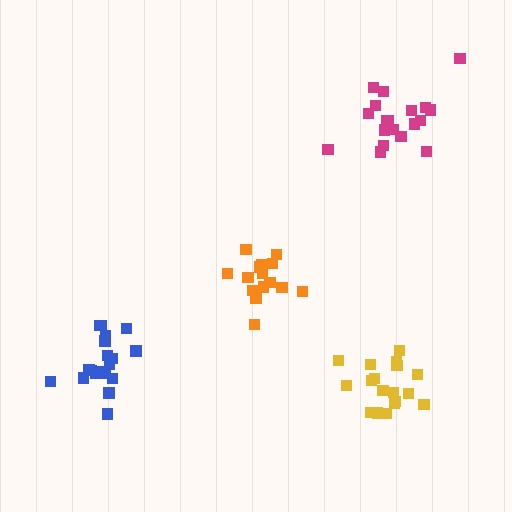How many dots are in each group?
Group 1: 15 dots, Group 2: 19 dots, Group 3: 19 dots, Group 4: 18 dots (71 total).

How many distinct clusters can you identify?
There are 4 distinct clusters.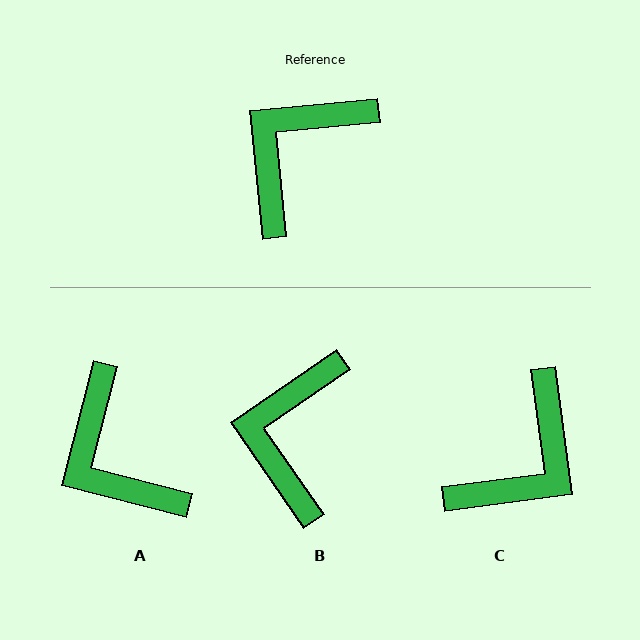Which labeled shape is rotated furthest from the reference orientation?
C, about 178 degrees away.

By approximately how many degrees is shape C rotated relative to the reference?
Approximately 178 degrees clockwise.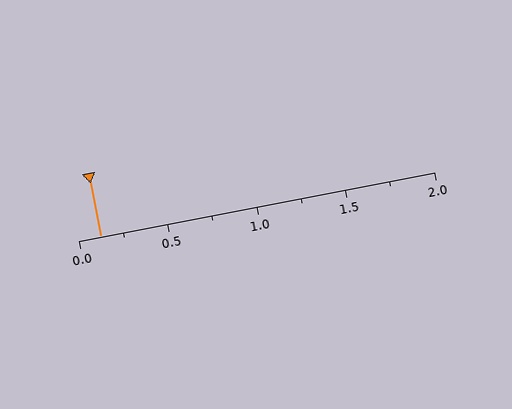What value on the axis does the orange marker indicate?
The marker indicates approximately 0.12.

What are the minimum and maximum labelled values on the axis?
The axis runs from 0.0 to 2.0.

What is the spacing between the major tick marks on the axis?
The major ticks are spaced 0.5 apart.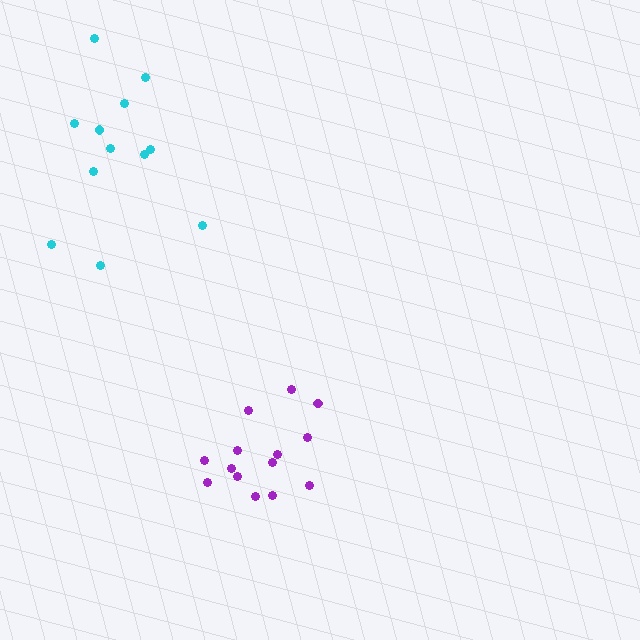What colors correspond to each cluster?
The clusters are colored: purple, cyan.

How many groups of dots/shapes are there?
There are 2 groups.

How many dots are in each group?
Group 1: 14 dots, Group 2: 12 dots (26 total).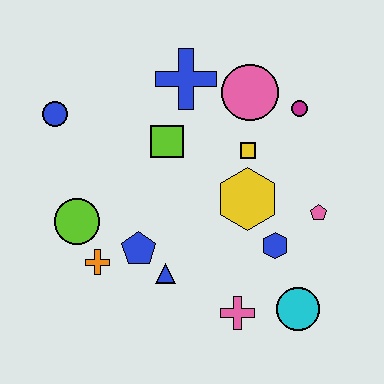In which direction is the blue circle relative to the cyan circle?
The blue circle is to the left of the cyan circle.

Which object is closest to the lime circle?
The orange cross is closest to the lime circle.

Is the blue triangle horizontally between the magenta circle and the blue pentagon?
Yes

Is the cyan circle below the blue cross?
Yes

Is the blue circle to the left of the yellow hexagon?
Yes